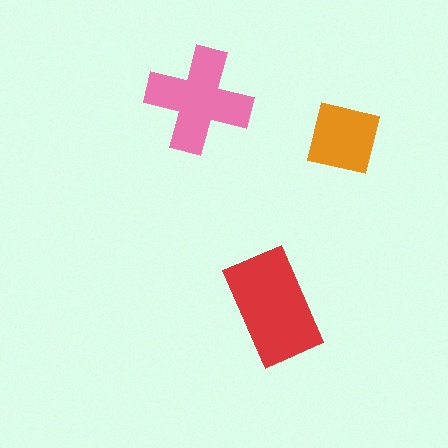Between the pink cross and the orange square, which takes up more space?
The pink cross.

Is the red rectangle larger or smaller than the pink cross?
Larger.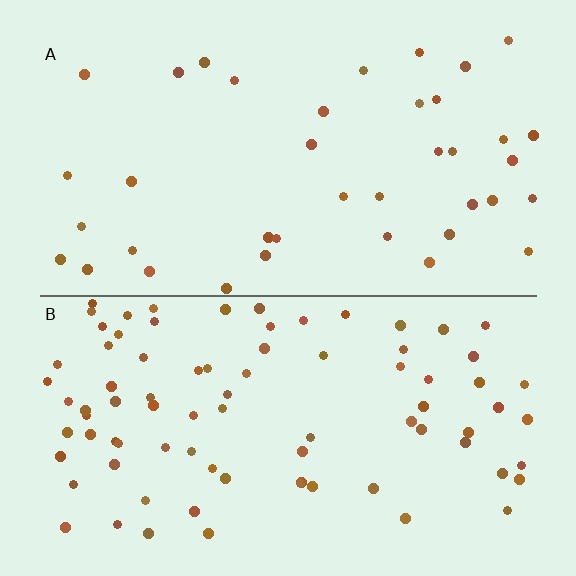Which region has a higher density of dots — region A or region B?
B (the bottom).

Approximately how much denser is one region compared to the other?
Approximately 2.1× — region B over region A.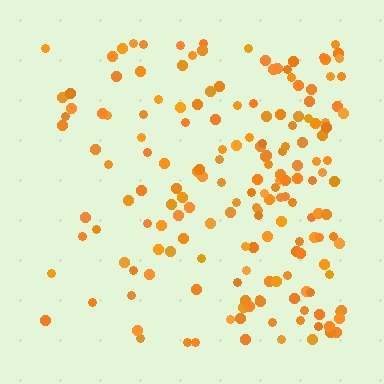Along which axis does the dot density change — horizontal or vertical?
Horizontal.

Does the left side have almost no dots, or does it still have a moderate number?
Still a moderate number, just noticeably fewer than the right.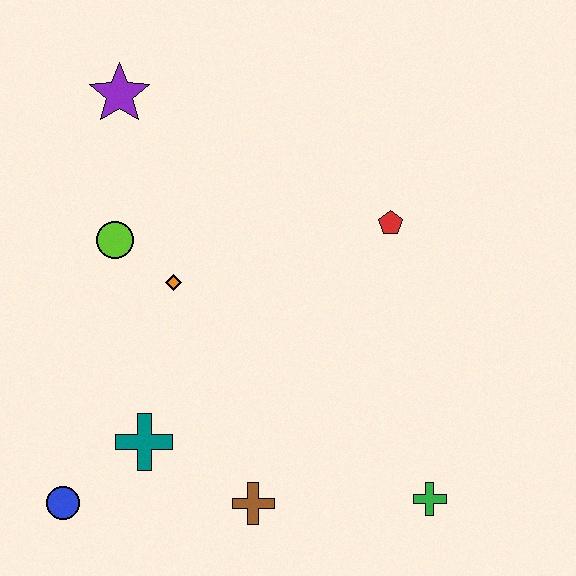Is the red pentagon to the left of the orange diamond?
No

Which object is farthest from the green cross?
The purple star is farthest from the green cross.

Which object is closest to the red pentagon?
The orange diamond is closest to the red pentagon.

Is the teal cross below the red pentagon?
Yes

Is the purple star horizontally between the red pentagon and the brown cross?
No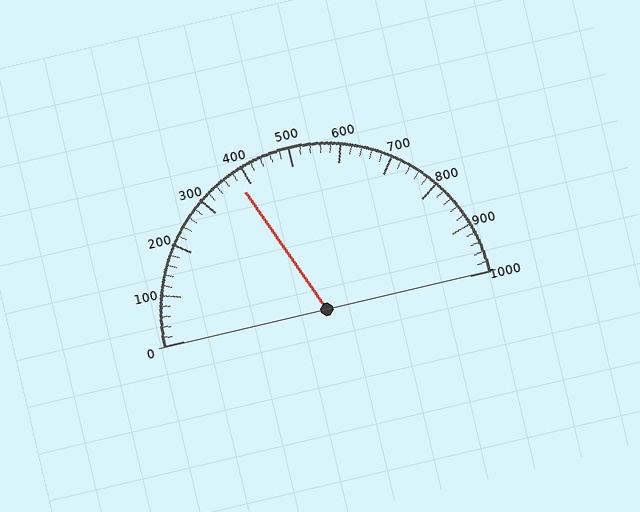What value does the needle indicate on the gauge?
The needle indicates approximately 380.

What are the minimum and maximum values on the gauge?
The gauge ranges from 0 to 1000.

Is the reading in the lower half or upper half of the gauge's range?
The reading is in the lower half of the range (0 to 1000).